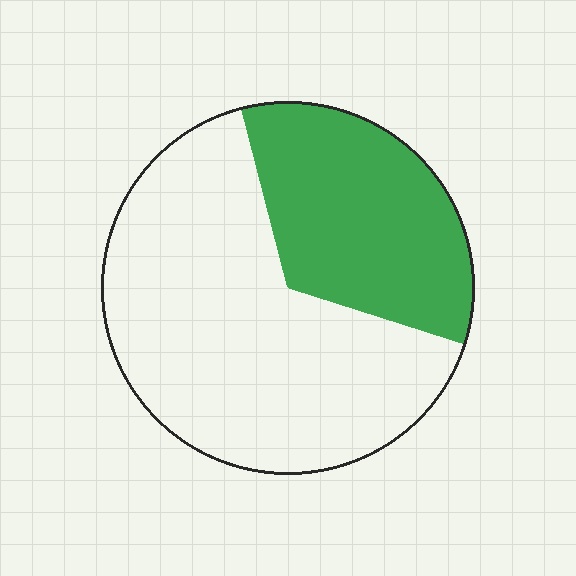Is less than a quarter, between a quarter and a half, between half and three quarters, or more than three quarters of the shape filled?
Between a quarter and a half.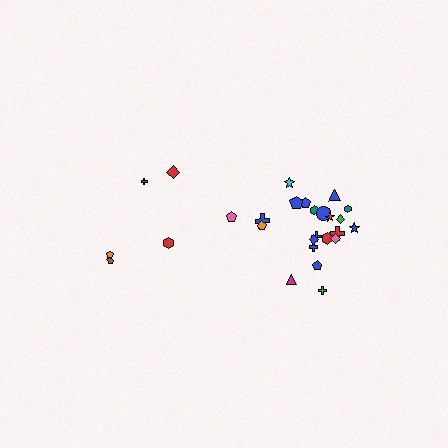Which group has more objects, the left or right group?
The right group.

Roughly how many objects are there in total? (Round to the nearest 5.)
Roughly 25 objects in total.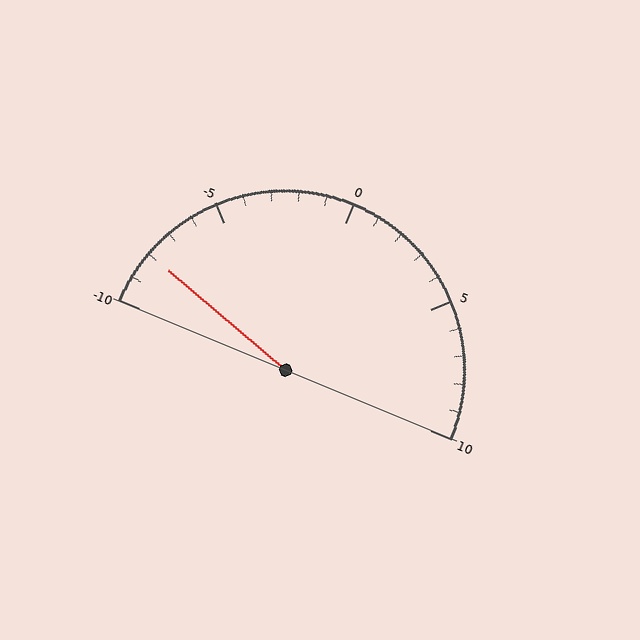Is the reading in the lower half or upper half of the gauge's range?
The reading is in the lower half of the range (-10 to 10).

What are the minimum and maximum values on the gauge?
The gauge ranges from -10 to 10.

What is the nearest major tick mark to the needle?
The nearest major tick mark is -10.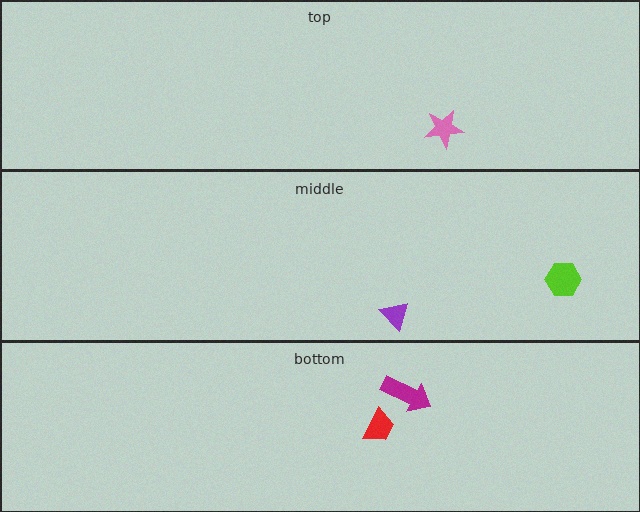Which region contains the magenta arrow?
The bottom region.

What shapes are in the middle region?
The purple triangle, the lime hexagon.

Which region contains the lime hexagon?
The middle region.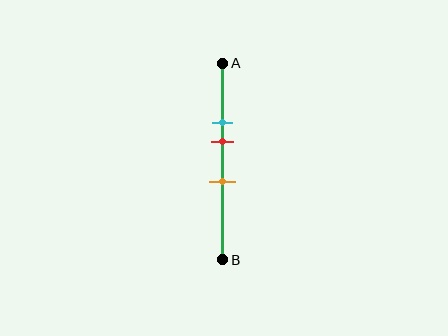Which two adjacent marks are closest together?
The cyan and red marks are the closest adjacent pair.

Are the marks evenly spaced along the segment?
Yes, the marks are approximately evenly spaced.